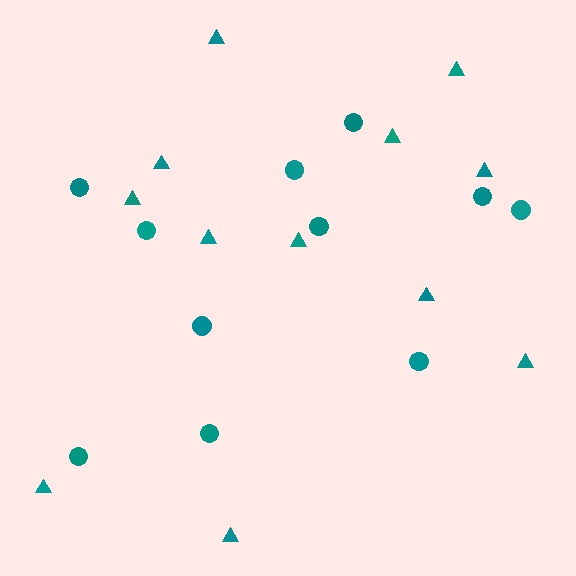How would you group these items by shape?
There are 2 groups: one group of circles (11) and one group of triangles (12).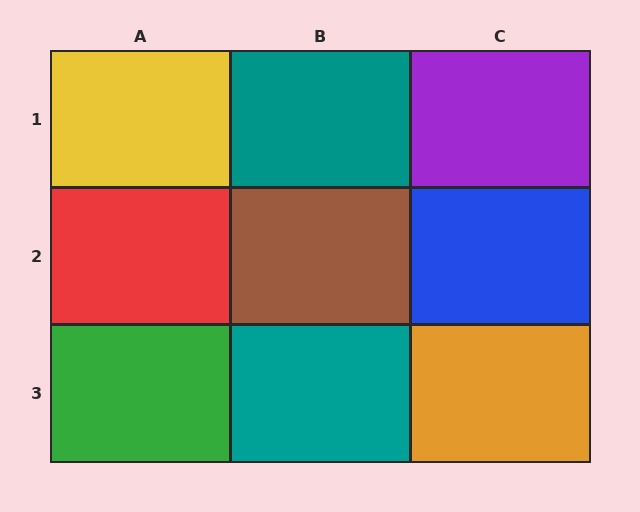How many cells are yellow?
1 cell is yellow.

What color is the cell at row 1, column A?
Yellow.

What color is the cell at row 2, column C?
Blue.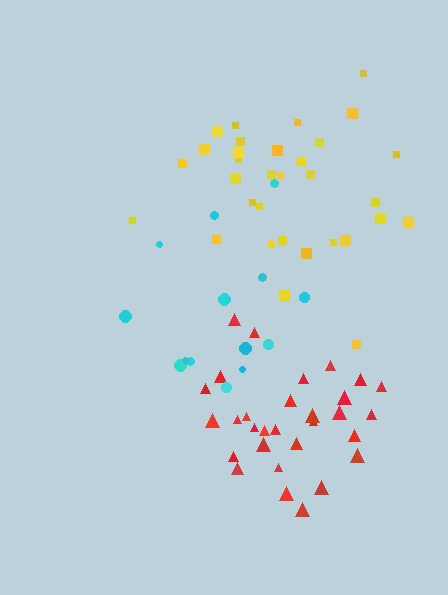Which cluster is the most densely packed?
Red.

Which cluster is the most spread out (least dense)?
Cyan.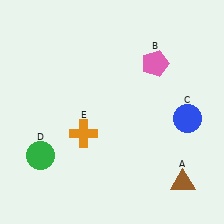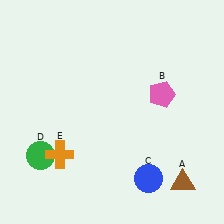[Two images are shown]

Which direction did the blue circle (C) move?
The blue circle (C) moved down.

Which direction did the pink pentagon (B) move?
The pink pentagon (B) moved down.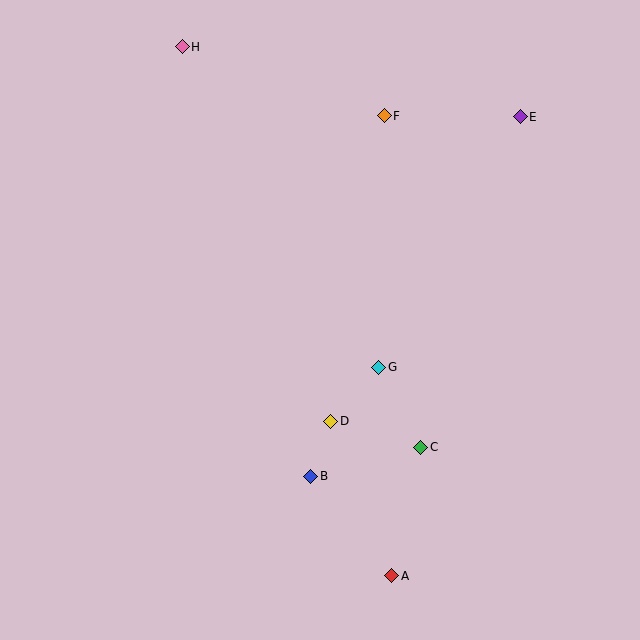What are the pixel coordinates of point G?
Point G is at (379, 367).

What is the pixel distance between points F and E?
The distance between F and E is 136 pixels.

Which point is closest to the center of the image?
Point G at (379, 367) is closest to the center.